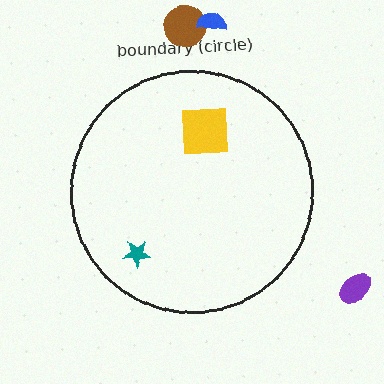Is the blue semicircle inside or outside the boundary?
Outside.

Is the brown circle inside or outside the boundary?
Outside.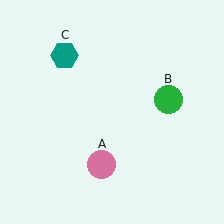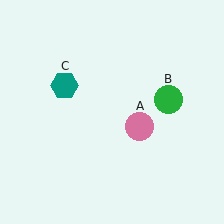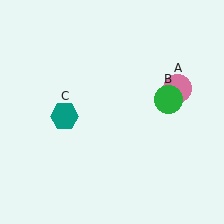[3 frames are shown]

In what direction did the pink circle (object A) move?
The pink circle (object A) moved up and to the right.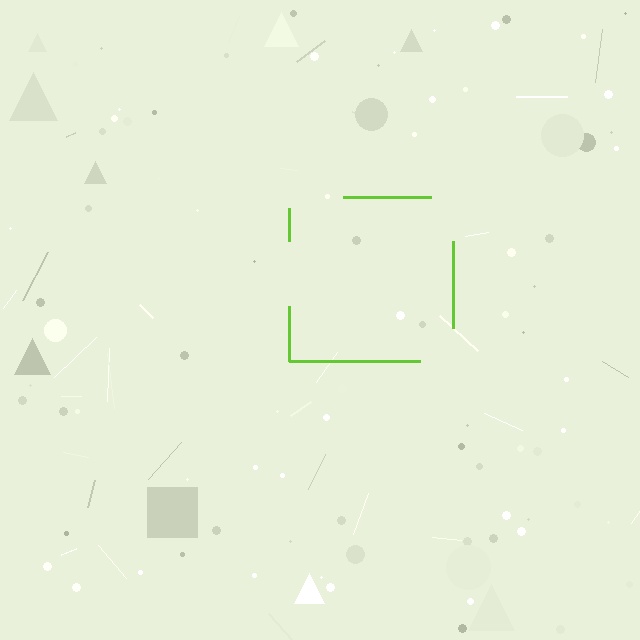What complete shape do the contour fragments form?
The contour fragments form a square.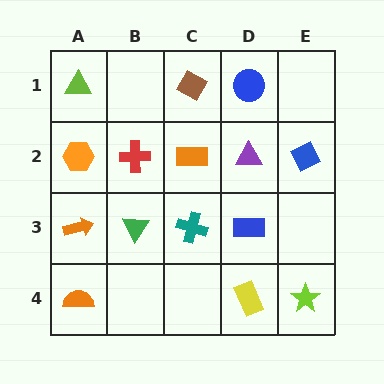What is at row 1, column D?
A blue circle.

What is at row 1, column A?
A lime triangle.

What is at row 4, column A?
An orange semicircle.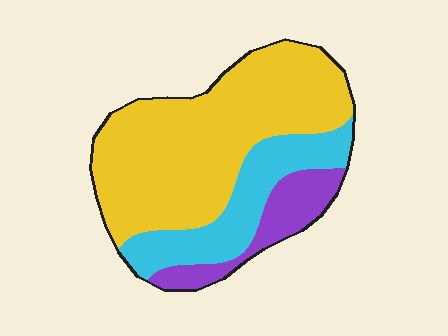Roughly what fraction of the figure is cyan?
Cyan takes up between a sixth and a third of the figure.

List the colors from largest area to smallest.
From largest to smallest: yellow, cyan, purple.